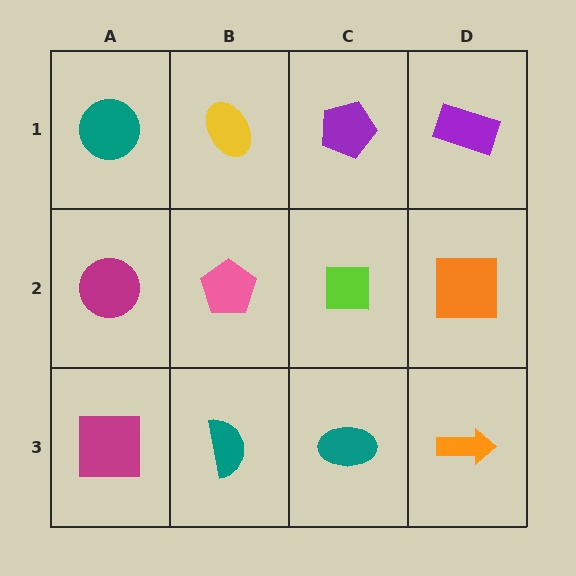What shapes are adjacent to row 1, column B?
A pink pentagon (row 2, column B), a teal circle (row 1, column A), a purple pentagon (row 1, column C).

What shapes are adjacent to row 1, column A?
A magenta circle (row 2, column A), a yellow ellipse (row 1, column B).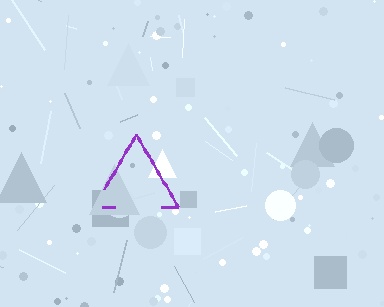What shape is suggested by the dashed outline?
The dashed outline suggests a triangle.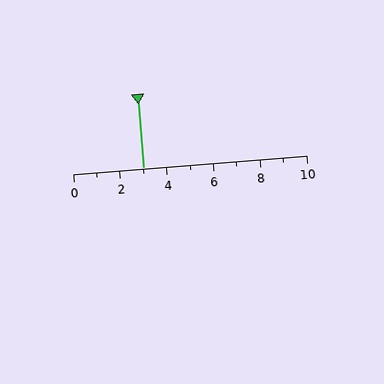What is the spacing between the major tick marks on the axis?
The major ticks are spaced 2 apart.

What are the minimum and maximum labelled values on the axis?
The axis runs from 0 to 10.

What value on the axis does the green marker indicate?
The marker indicates approximately 3.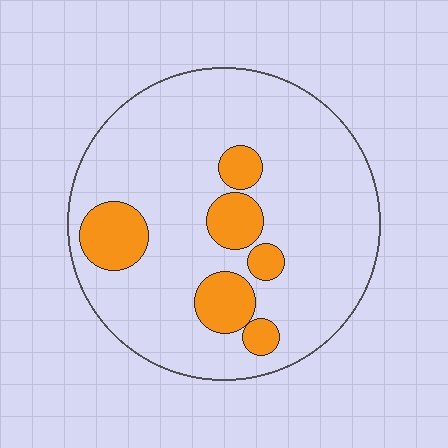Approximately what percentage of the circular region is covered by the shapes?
Approximately 15%.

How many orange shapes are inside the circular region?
6.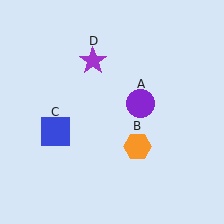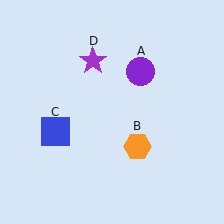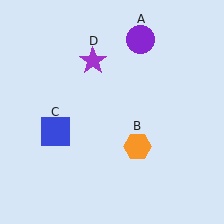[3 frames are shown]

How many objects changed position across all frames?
1 object changed position: purple circle (object A).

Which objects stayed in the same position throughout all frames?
Orange hexagon (object B) and blue square (object C) and purple star (object D) remained stationary.